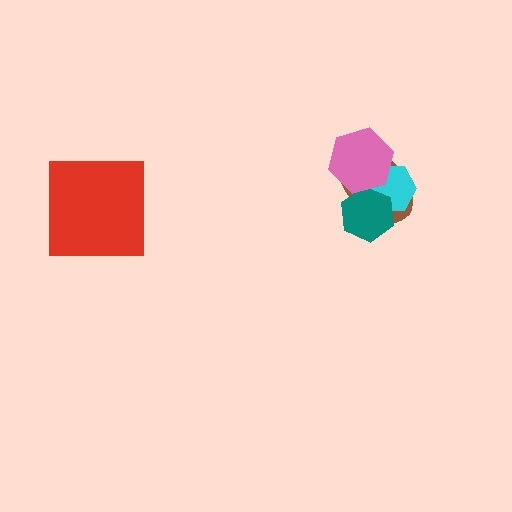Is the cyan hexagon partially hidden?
Yes, it is partially covered by another shape.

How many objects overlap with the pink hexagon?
3 objects overlap with the pink hexagon.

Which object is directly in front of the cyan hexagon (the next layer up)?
The teal hexagon is directly in front of the cyan hexagon.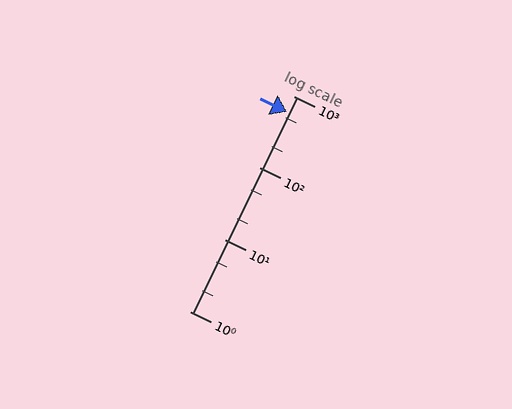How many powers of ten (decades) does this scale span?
The scale spans 3 decades, from 1 to 1000.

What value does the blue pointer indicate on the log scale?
The pointer indicates approximately 610.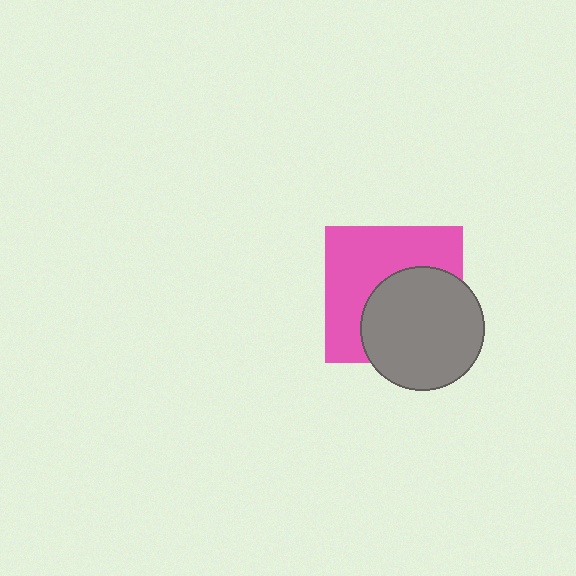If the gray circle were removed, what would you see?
You would see the complete pink square.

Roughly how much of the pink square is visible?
About half of it is visible (roughly 53%).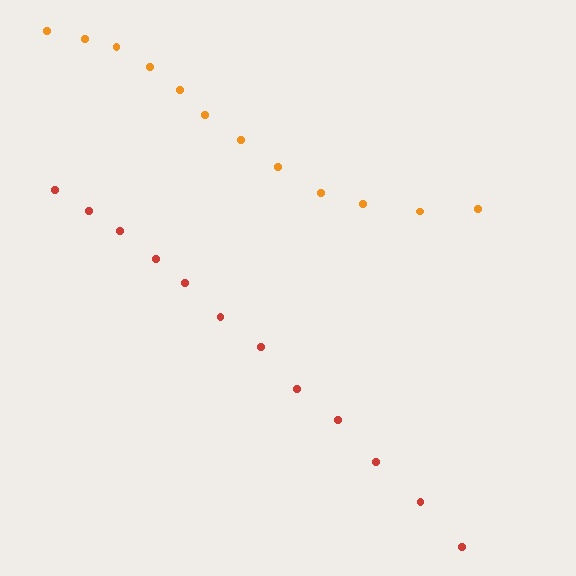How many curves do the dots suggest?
There are 2 distinct paths.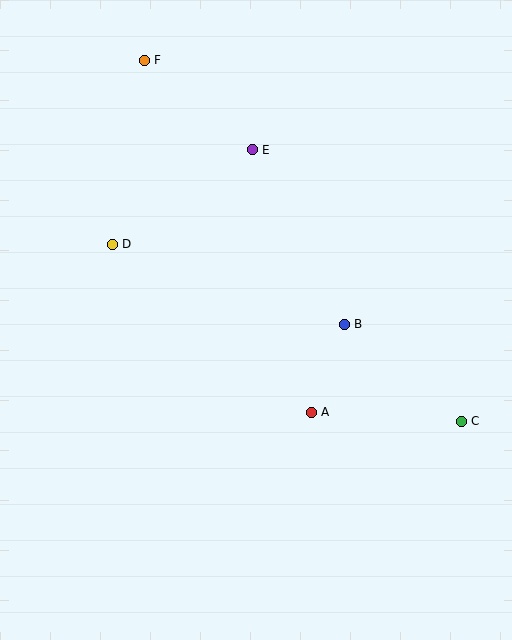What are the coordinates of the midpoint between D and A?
The midpoint between D and A is at (212, 328).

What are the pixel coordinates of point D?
Point D is at (112, 244).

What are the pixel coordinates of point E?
Point E is at (252, 150).